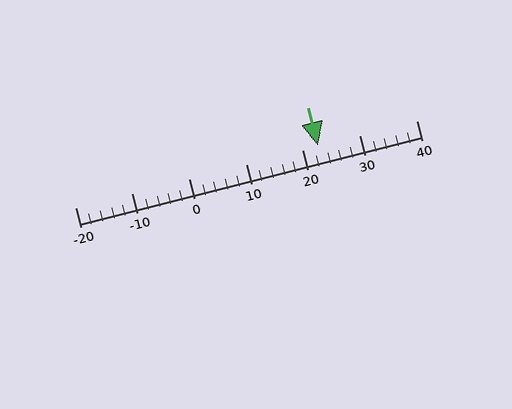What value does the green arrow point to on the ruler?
The green arrow points to approximately 23.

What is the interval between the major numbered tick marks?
The major tick marks are spaced 10 units apart.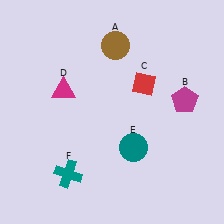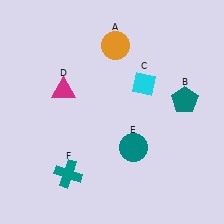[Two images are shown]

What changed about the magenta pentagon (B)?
In Image 1, B is magenta. In Image 2, it changed to teal.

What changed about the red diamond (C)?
In Image 1, C is red. In Image 2, it changed to cyan.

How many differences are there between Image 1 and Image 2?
There are 3 differences between the two images.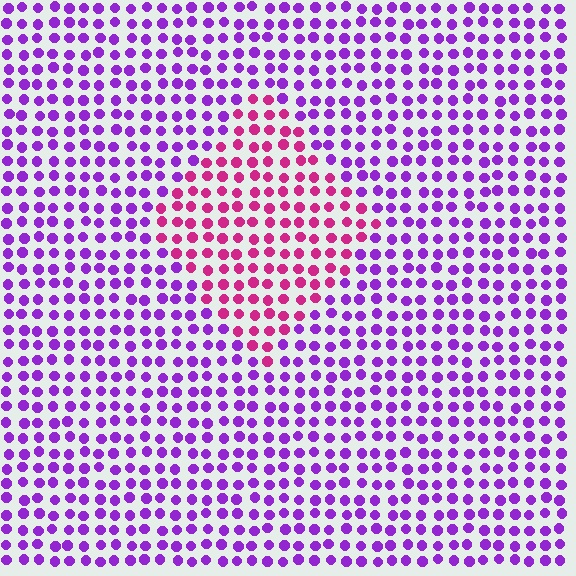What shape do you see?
I see a diamond.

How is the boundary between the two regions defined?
The boundary is defined purely by a slight shift in hue (about 47 degrees). Spacing, size, and orientation are identical on both sides.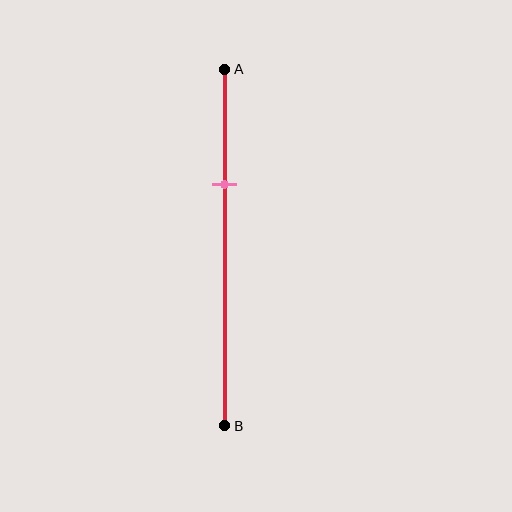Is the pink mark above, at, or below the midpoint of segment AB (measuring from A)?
The pink mark is above the midpoint of segment AB.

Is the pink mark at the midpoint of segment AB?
No, the mark is at about 30% from A, not at the 50% midpoint.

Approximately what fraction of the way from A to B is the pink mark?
The pink mark is approximately 30% of the way from A to B.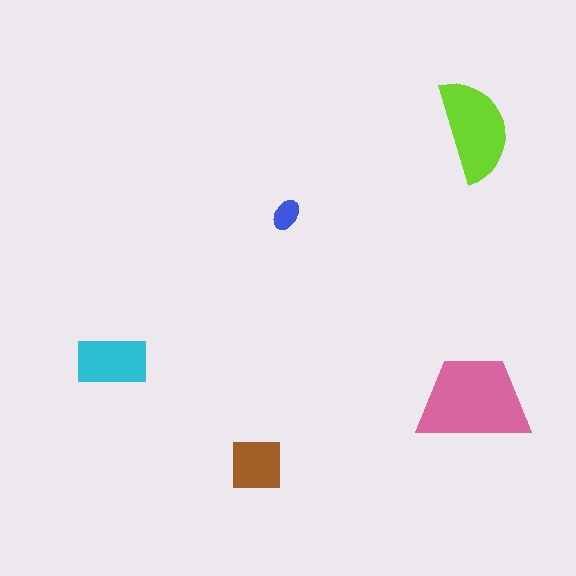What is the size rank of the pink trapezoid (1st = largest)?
1st.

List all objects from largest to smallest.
The pink trapezoid, the lime semicircle, the cyan rectangle, the brown square, the blue ellipse.